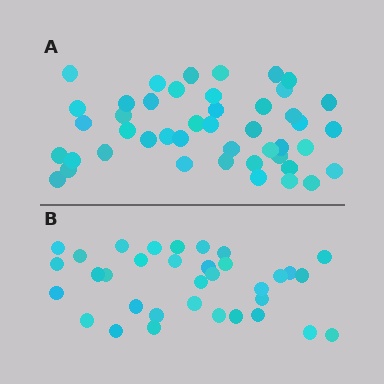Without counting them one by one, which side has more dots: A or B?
Region A (the top region) has more dots.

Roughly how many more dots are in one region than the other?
Region A has roughly 12 or so more dots than region B.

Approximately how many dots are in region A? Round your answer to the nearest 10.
About 40 dots. (The exact count is 45, which rounds to 40.)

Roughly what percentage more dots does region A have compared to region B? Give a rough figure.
About 30% more.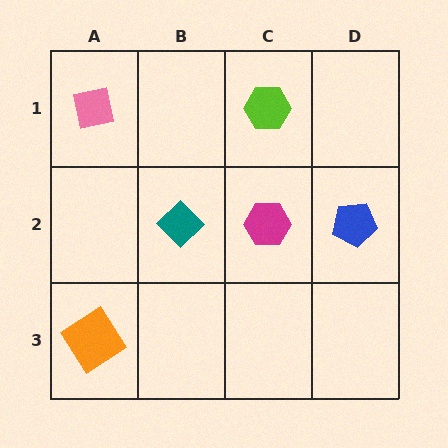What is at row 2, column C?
A magenta hexagon.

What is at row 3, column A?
An orange diamond.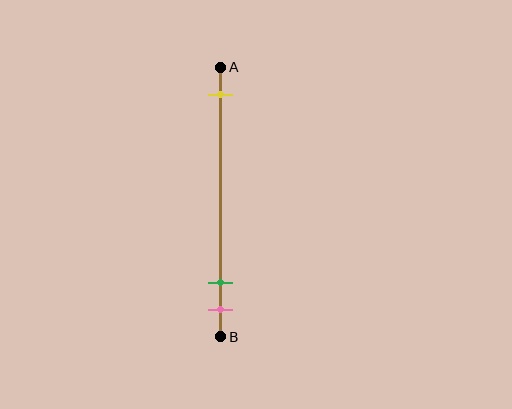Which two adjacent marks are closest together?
The green and pink marks are the closest adjacent pair.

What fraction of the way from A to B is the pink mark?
The pink mark is approximately 90% (0.9) of the way from A to B.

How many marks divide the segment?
There are 3 marks dividing the segment.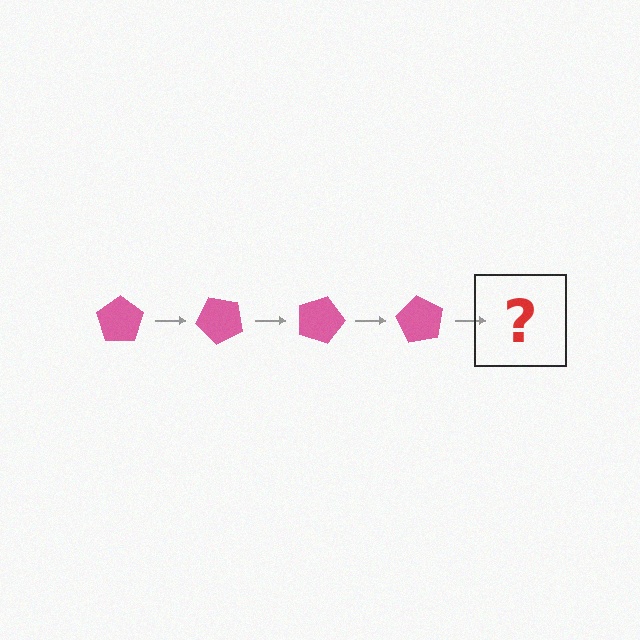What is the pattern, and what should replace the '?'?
The pattern is that the pentagon rotates 45 degrees each step. The '?' should be a pink pentagon rotated 180 degrees.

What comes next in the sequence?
The next element should be a pink pentagon rotated 180 degrees.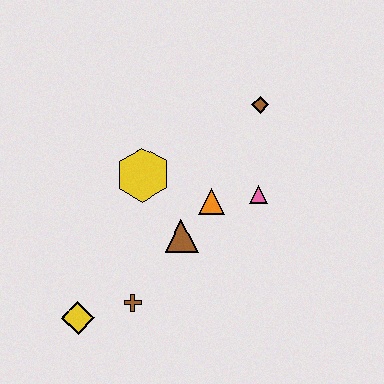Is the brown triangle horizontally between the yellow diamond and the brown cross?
No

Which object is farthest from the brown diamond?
The yellow diamond is farthest from the brown diamond.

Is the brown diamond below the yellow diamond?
No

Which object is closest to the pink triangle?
The orange triangle is closest to the pink triangle.